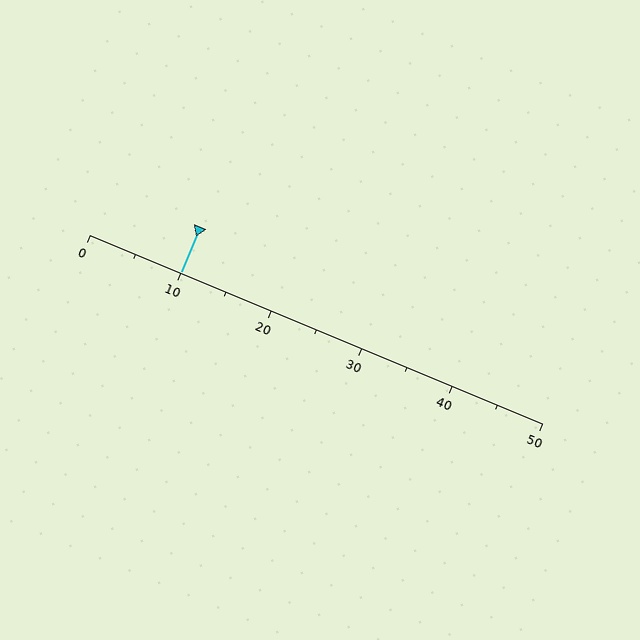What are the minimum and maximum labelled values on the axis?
The axis runs from 0 to 50.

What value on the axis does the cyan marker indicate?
The marker indicates approximately 10.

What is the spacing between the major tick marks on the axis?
The major ticks are spaced 10 apart.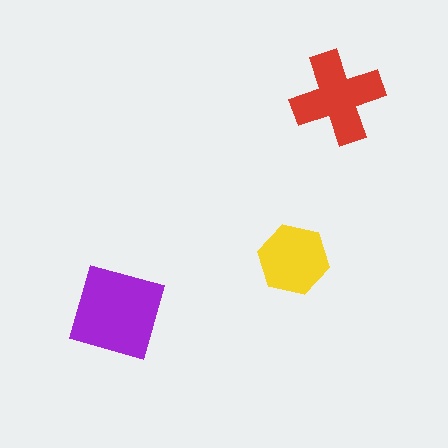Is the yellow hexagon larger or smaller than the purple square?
Smaller.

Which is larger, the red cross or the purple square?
The purple square.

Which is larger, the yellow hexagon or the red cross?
The red cross.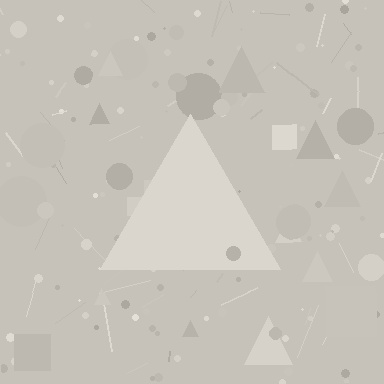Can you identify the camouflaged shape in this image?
The camouflaged shape is a triangle.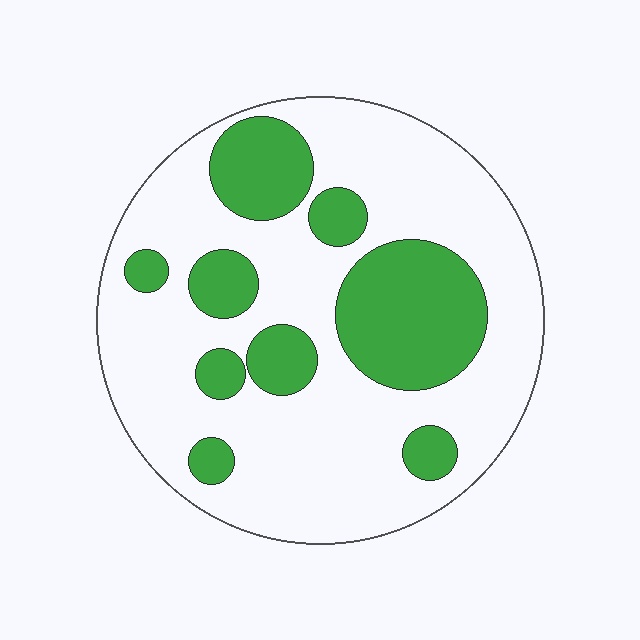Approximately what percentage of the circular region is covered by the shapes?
Approximately 30%.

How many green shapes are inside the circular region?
9.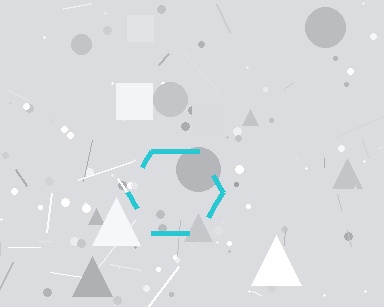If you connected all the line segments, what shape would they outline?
They would outline a hexagon.